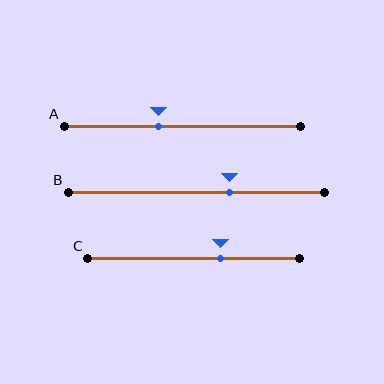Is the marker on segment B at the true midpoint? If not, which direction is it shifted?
No, the marker on segment B is shifted to the right by about 13% of the segment length.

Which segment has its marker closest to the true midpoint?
Segment A has its marker closest to the true midpoint.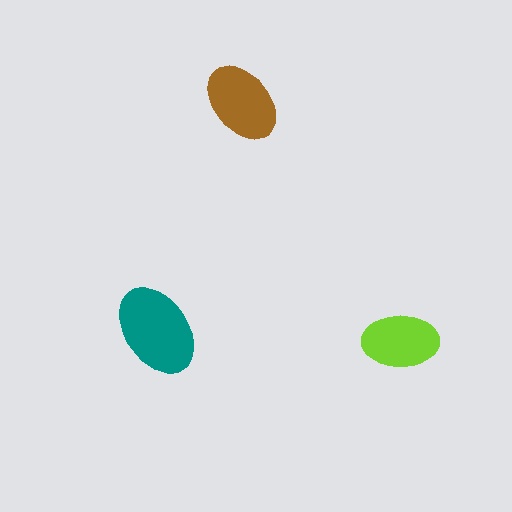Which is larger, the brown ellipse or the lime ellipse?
The brown one.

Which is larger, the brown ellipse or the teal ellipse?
The teal one.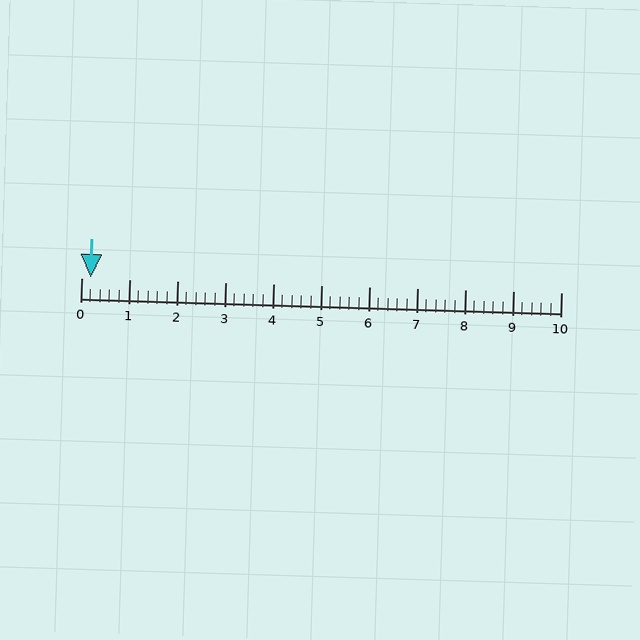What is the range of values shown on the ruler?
The ruler shows values from 0 to 10.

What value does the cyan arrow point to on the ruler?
The cyan arrow points to approximately 0.2.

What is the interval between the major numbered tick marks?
The major tick marks are spaced 1 units apart.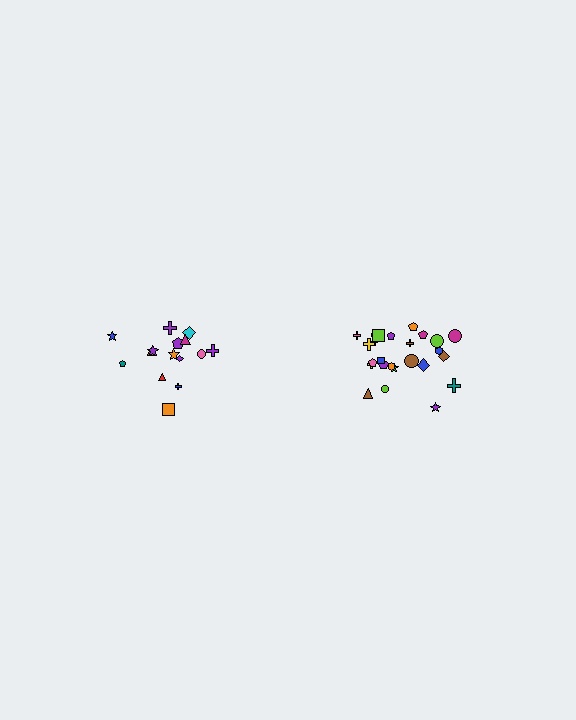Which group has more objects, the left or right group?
The right group.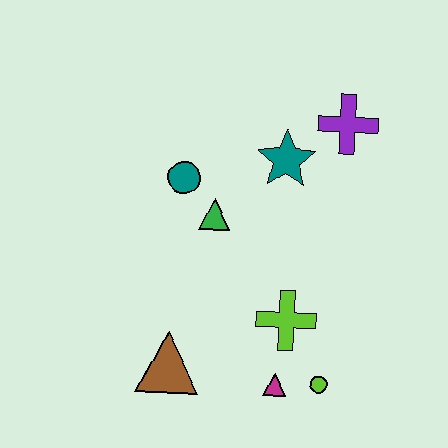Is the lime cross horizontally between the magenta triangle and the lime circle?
Yes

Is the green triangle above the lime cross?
Yes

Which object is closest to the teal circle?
The green triangle is closest to the teal circle.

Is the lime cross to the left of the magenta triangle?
No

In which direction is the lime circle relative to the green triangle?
The lime circle is below the green triangle.